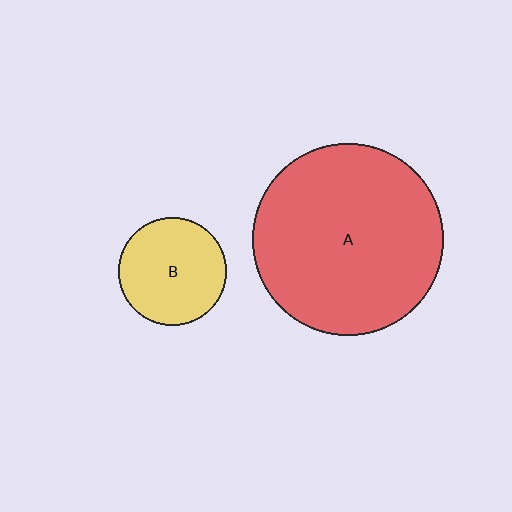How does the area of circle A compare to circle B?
Approximately 3.2 times.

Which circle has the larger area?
Circle A (red).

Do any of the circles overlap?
No, none of the circles overlap.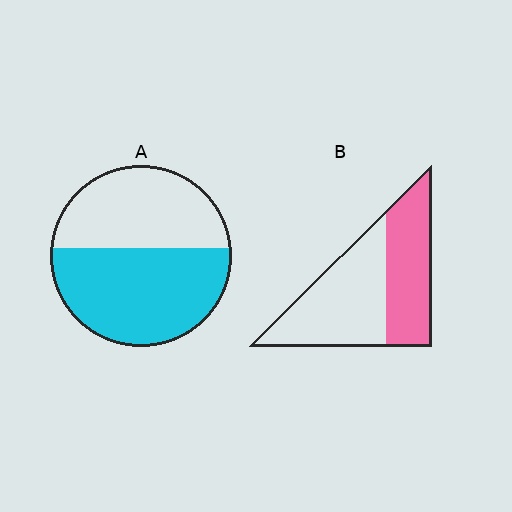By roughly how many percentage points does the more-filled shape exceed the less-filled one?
By roughly 10 percentage points (A over B).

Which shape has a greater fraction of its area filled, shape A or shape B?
Shape A.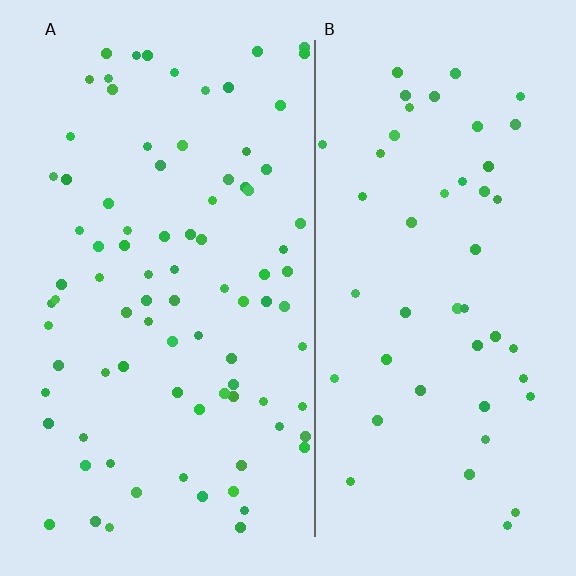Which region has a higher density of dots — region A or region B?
A (the left).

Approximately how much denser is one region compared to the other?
Approximately 1.8× — region A over region B.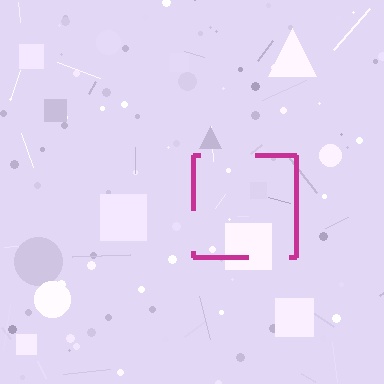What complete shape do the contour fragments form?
The contour fragments form a square.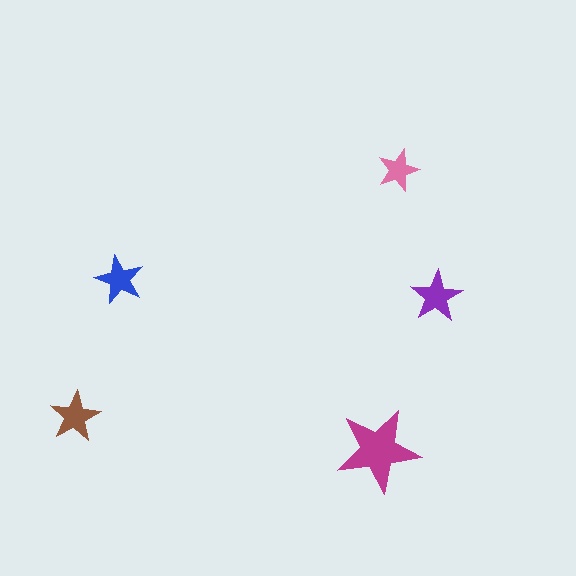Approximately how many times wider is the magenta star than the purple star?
About 1.5 times wider.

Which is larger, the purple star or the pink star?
The purple one.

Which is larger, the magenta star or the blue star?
The magenta one.